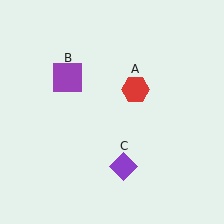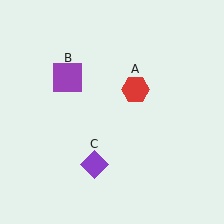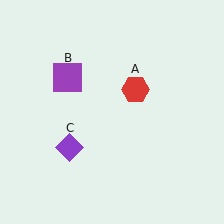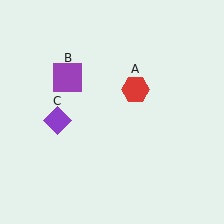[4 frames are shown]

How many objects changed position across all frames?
1 object changed position: purple diamond (object C).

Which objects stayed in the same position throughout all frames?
Red hexagon (object A) and purple square (object B) remained stationary.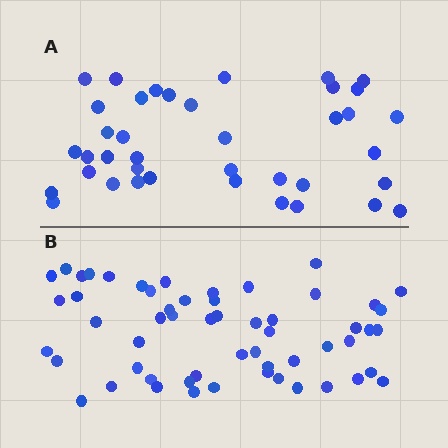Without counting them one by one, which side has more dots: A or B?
Region B (the bottom region) has more dots.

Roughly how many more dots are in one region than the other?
Region B has approximately 15 more dots than region A.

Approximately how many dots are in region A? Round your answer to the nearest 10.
About 40 dots. (The exact count is 39, which rounds to 40.)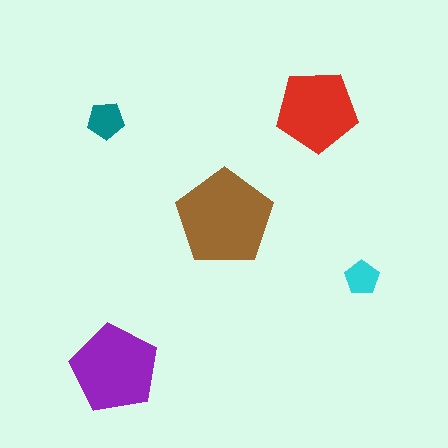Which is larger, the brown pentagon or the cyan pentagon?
The brown one.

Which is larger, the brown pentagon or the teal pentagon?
The brown one.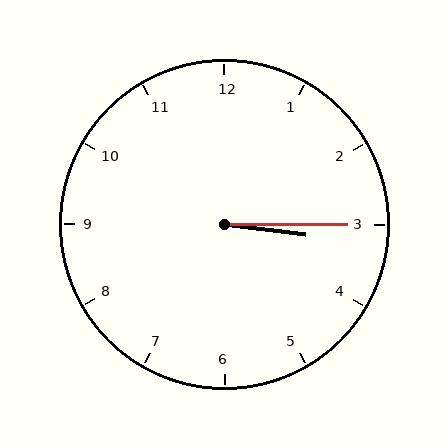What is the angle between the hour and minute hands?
Approximately 8 degrees.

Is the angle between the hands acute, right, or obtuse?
It is acute.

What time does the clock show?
3:15.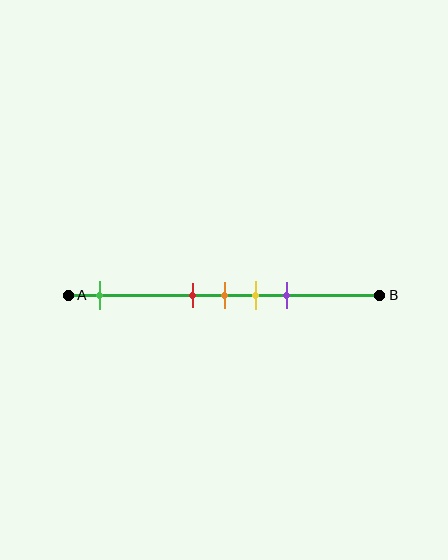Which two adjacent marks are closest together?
The red and orange marks are the closest adjacent pair.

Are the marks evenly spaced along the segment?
No, the marks are not evenly spaced.